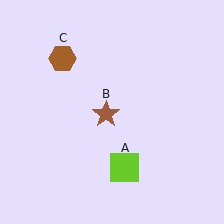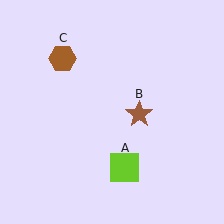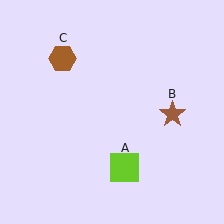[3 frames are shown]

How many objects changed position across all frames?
1 object changed position: brown star (object B).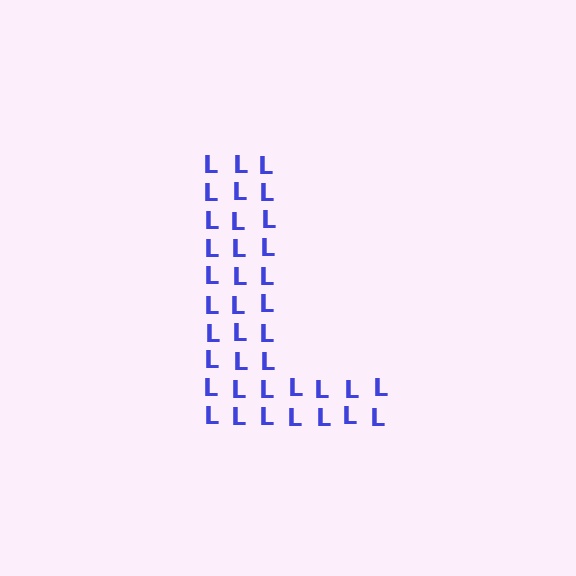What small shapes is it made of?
It is made of small letter L's.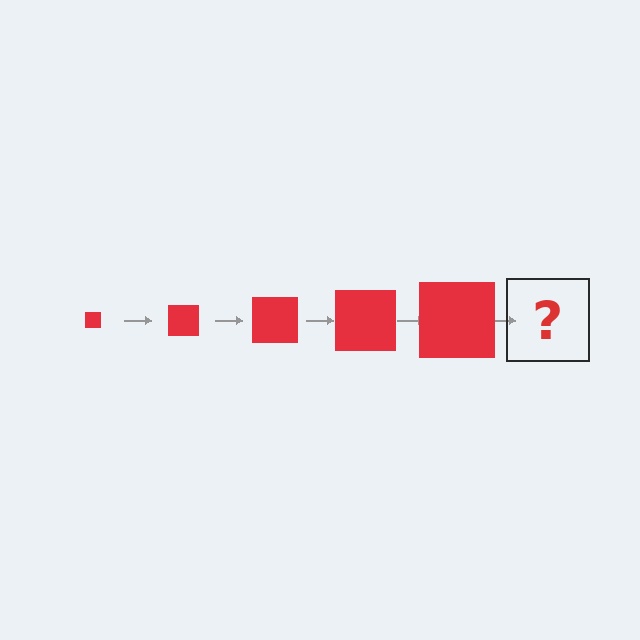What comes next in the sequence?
The next element should be a red square, larger than the previous one.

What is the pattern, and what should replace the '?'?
The pattern is that the square gets progressively larger each step. The '?' should be a red square, larger than the previous one.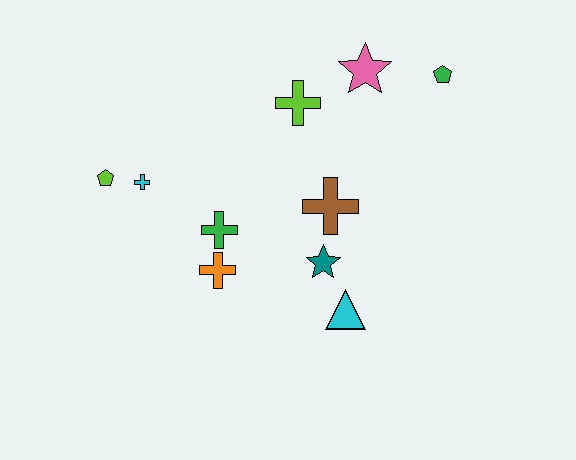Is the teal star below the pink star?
Yes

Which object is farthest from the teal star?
The lime pentagon is farthest from the teal star.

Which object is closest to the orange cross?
The green cross is closest to the orange cross.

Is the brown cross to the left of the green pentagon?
Yes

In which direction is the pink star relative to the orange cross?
The pink star is above the orange cross.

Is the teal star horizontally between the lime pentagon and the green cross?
No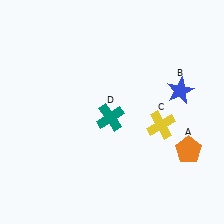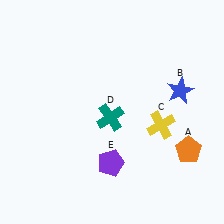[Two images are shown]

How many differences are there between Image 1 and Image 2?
There is 1 difference between the two images.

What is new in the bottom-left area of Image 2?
A purple pentagon (E) was added in the bottom-left area of Image 2.